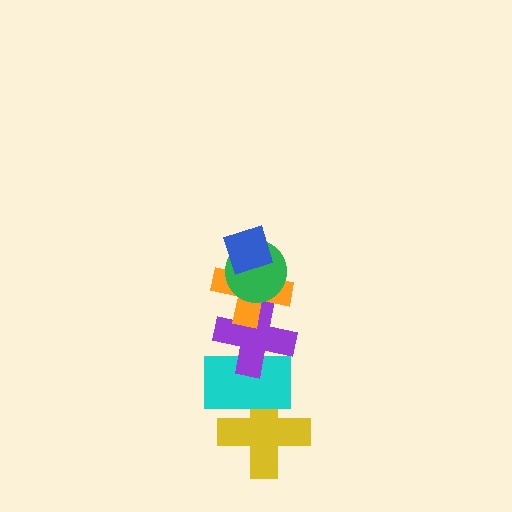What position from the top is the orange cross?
The orange cross is 3rd from the top.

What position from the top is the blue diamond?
The blue diamond is 1st from the top.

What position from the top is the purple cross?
The purple cross is 4th from the top.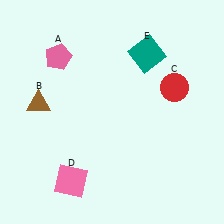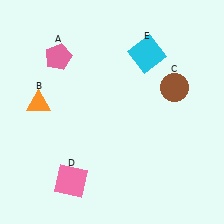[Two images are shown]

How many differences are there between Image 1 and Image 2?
There are 3 differences between the two images.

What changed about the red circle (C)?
In Image 1, C is red. In Image 2, it changed to brown.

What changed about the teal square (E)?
In Image 1, E is teal. In Image 2, it changed to cyan.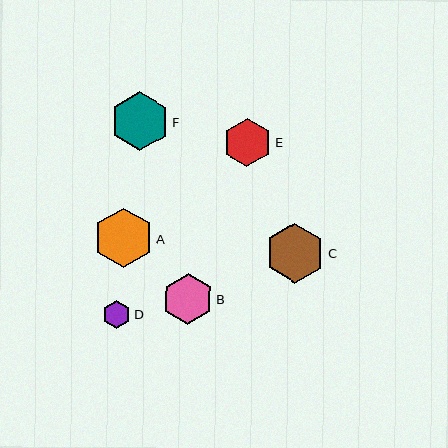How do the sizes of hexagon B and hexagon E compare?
Hexagon B and hexagon E are approximately the same size.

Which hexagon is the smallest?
Hexagon D is the smallest with a size of approximately 28 pixels.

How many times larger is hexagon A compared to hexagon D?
Hexagon A is approximately 2.1 times the size of hexagon D.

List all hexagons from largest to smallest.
From largest to smallest: C, A, F, B, E, D.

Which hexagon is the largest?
Hexagon C is the largest with a size of approximately 59 pixels.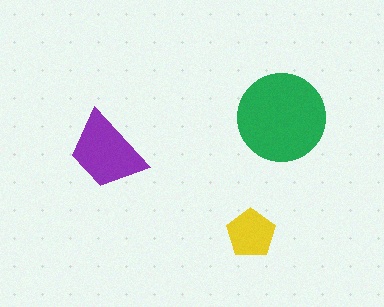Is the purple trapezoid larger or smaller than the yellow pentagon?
Larger.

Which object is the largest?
The green circle.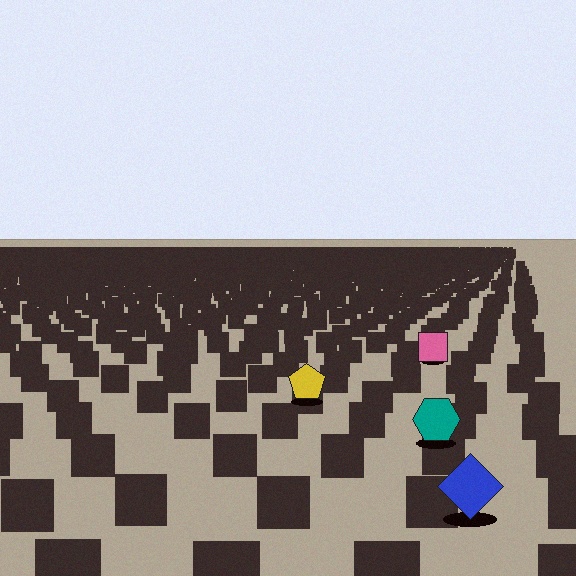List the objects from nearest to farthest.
From nearest to farthest: the blue diamond, the teal hexagon, the yellow pentagon, the pink square.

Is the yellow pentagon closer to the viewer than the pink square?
Yes. The yellow pentagon is closer — you can tell from the texture gradient: the ground texture is coarser near it.